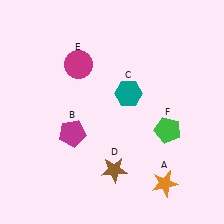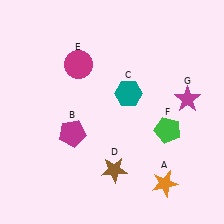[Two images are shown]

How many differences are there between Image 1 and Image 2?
There is 1 difference between the two images.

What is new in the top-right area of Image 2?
A magenta star (G) was added in the top-right area of Image 2.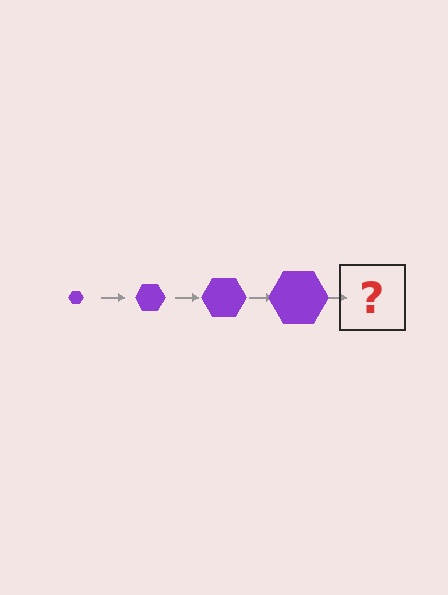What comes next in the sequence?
The next element should be a purple hexagon, larger than the previous one.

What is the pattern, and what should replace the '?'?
The pattern is that the hexagon gets progressively larger each step. The '?' should be a purple hexagon, larger than the previous one.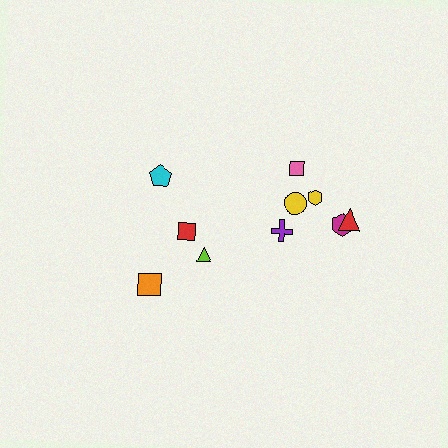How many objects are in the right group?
There are 7 objects.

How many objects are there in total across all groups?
There are 10 objects.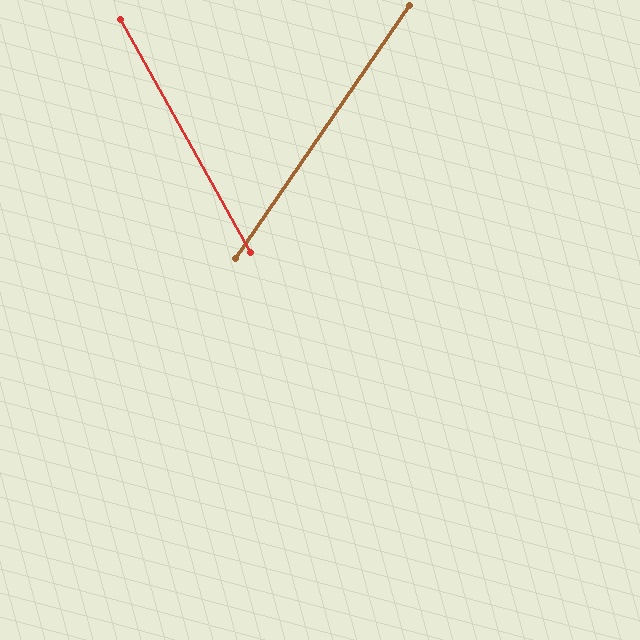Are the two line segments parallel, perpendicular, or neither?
Neither parallel nor perpendicular — they differ by about 64°.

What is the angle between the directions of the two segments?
Approximately 64 degrees.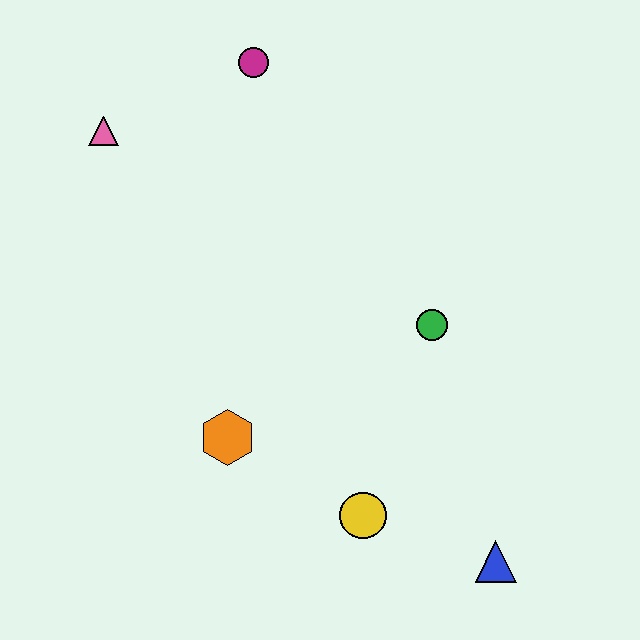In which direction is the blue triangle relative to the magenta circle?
The blue triangle is below the magenta circle.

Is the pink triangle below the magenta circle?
Yes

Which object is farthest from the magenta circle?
The blue triangle is farthest from the magenta circle.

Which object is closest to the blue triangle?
The yellow circle is closest to the blue triangle.